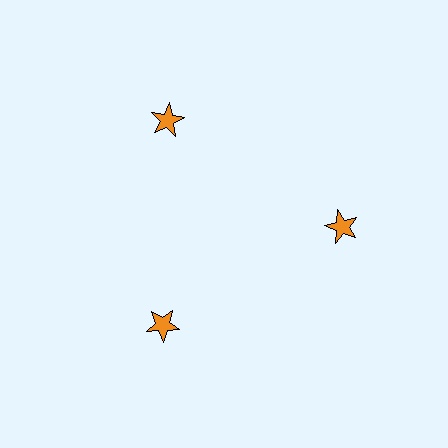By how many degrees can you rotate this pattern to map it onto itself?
The pattern maps onto itself every 120 degrees of rotation.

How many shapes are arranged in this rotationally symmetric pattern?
There are 3 shapes, arranged in 3 groups of 1.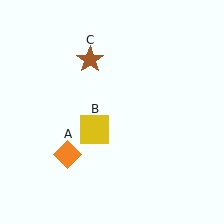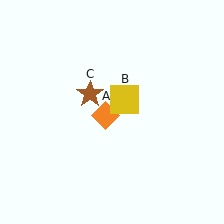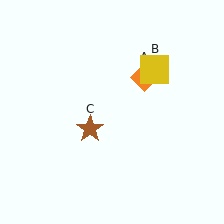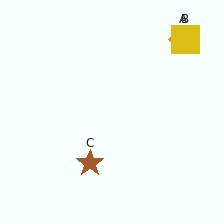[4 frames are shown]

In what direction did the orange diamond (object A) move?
The orange diamond (object A) moved up and to the right.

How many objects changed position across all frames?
3 objects changed position: orange diamond (object A), yellow square (object B), brown star (object C).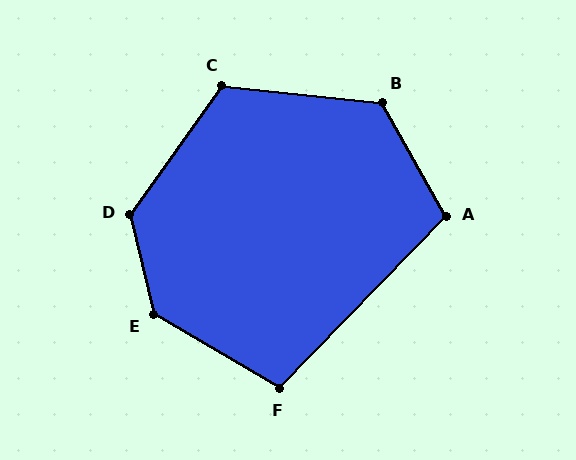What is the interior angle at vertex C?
Approximately 120 degrees (obtuse).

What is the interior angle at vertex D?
Approximately 131 degrees (obtuse).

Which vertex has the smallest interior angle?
F, at approximately 104 degrees.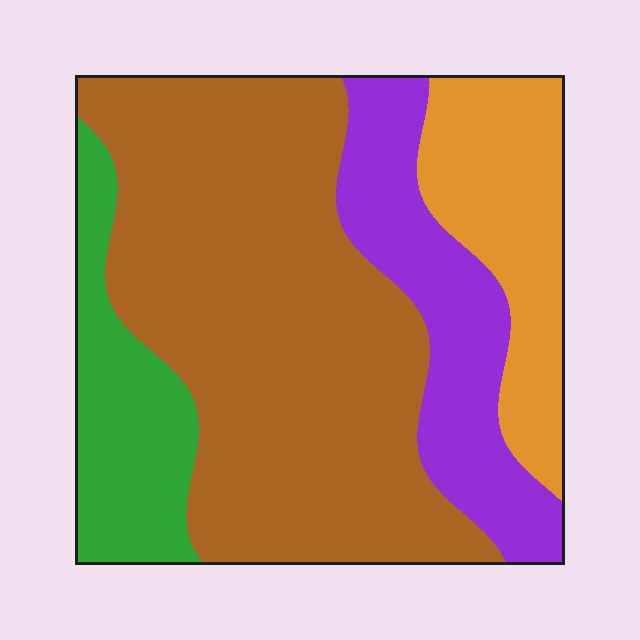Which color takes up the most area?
Brown, at roughly 50%.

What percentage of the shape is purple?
Purple takes up about one sixth (1/6) of the shape.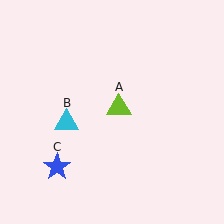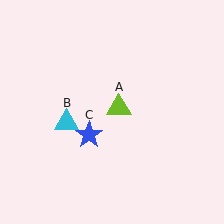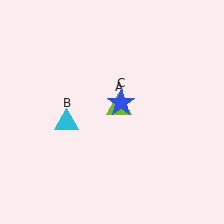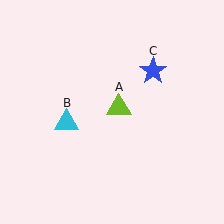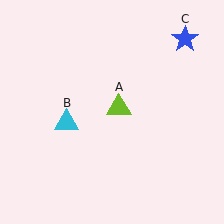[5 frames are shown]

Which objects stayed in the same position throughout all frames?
Lime triangle (object A) and cyan triangle (object B) remained stationary.